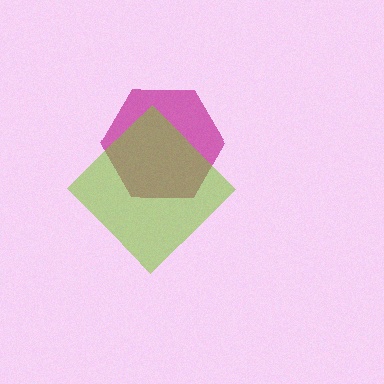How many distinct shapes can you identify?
There are 2 distinct shapes: a magenta hexagon, a lime diamond.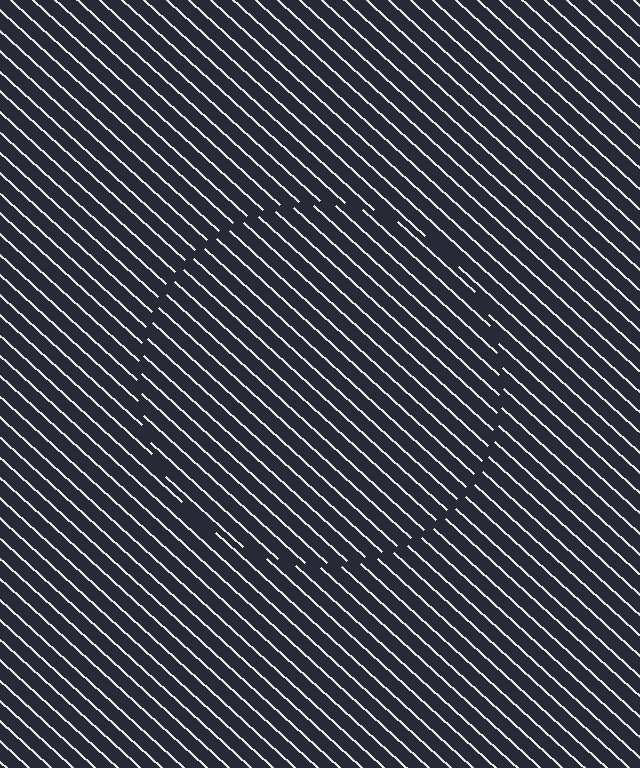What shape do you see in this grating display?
An illusory circle. The interior of the shape contains the same grating, shifted by half a period — the contour is defined by the phase discontinuity where line-ends from the inner and outer gratings abut.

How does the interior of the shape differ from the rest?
The interior of the shape contains the same grating, shifted by half a period — the contour is defined by the phase discontinuity where line-ends from the inner and outer gratings abut.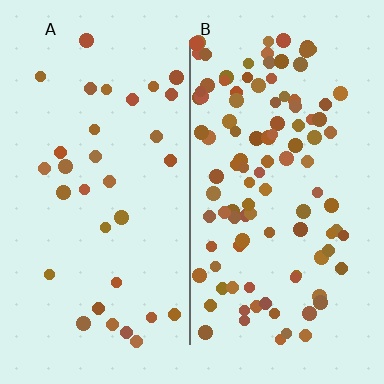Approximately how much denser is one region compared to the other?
Approximately 3.2× — region B over region A.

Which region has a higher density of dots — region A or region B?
B (the right).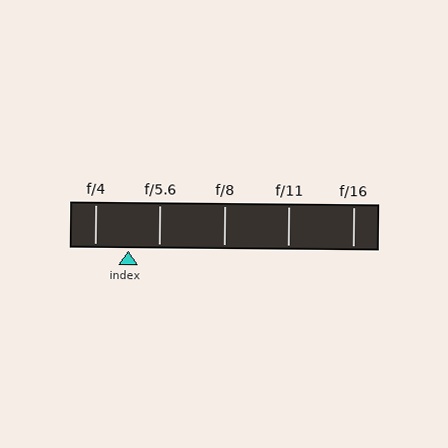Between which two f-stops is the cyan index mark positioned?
The index mark is between f/4 and f/5.6.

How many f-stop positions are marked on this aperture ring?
There are 5 f-stop positions marked.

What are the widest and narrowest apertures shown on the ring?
The widest aperture shown is f/4 and the narrowest is f/16.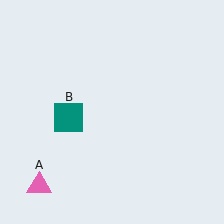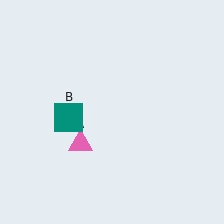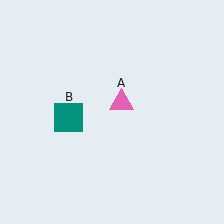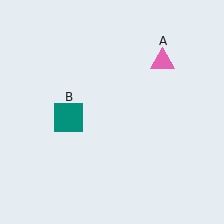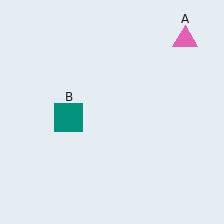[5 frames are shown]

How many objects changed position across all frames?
1 object changed position: pink triangle (object A).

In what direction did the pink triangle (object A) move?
The pink triangle (object A) moved up and to the right.